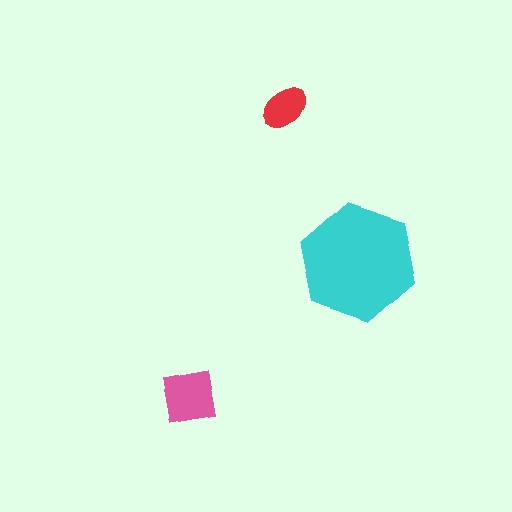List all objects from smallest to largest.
The red ellipse, the pink square, the cyan hexagon.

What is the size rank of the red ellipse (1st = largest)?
3rd.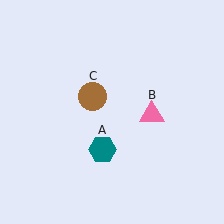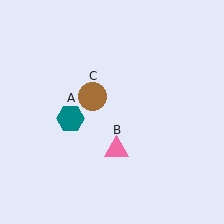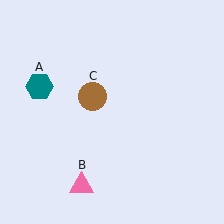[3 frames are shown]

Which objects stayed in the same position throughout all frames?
Brown circle (object C) remained stationary.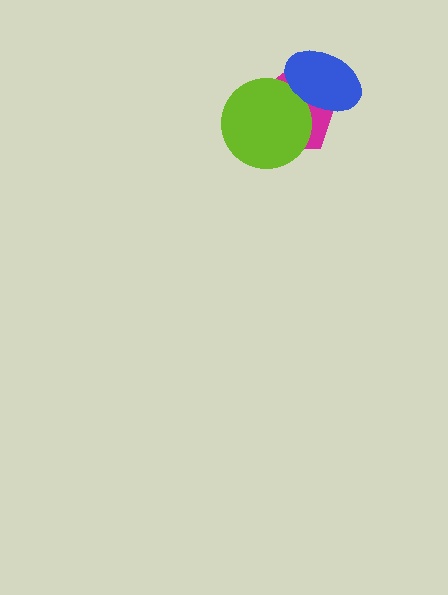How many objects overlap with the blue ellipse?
2 objects overlap with the blue ellipse.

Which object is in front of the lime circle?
The blue ellipse is in front of the lime circle.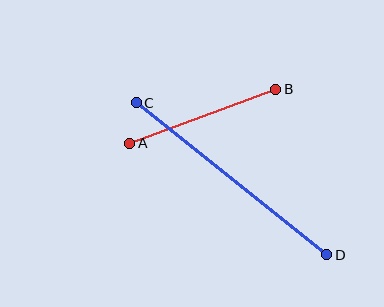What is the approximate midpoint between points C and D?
The midpoint is at approximately (231, 179) pixels.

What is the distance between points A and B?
The distance is approximately 155 pixels.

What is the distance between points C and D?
The distance is approximately 244 pixels.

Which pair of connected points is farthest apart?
Points C and D are farthest apart.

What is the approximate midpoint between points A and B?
The midpoint is at approximately (203, 116) pixels.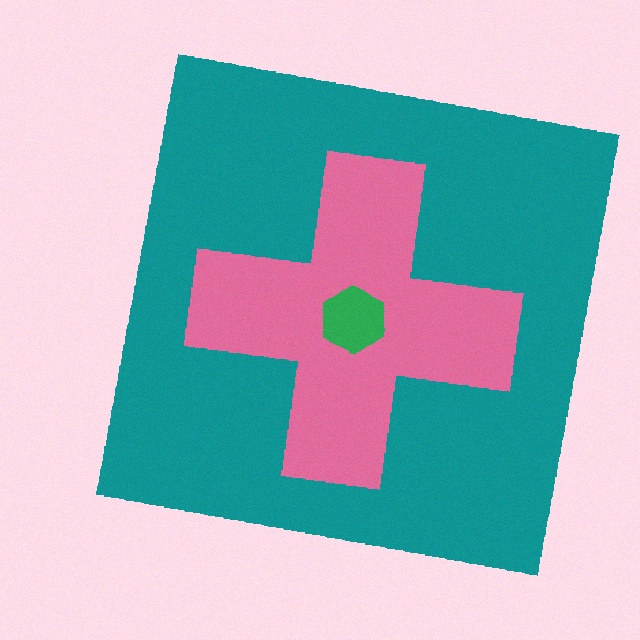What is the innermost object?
The green hexagon.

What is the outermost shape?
The teal square.